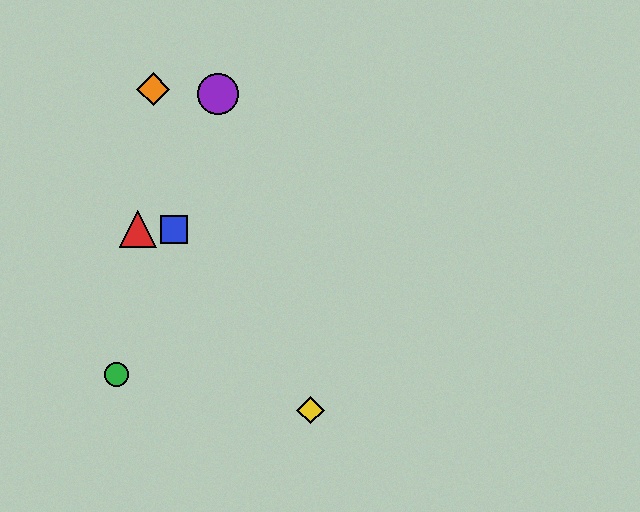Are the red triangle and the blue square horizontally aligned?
Yes, both are at y≈229.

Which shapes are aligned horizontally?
The red triangle, the blue square are aligned horizontally.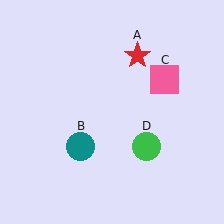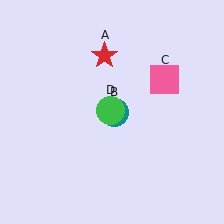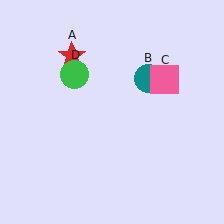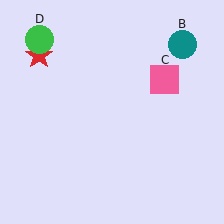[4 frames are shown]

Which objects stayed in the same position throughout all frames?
Pink square (object C) remained stationary.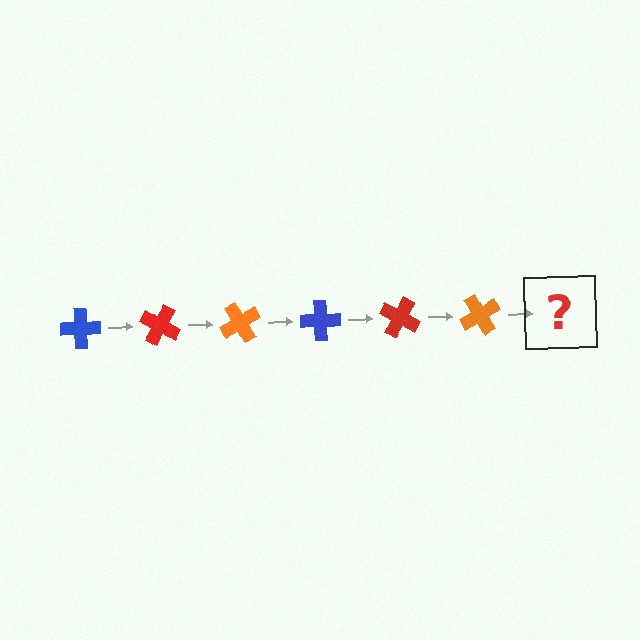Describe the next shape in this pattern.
It should be a blue cross, rotated 180 degrees from the start.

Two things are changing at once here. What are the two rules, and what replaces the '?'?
The two rules are that it rotates 30 degrees each step and the color cycles through blue, red, and orange. The '?' should be a blue cross, rotated 180 degrees from the start.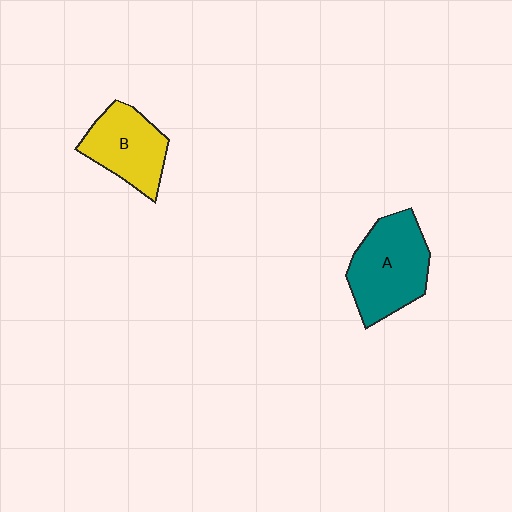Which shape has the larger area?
Shape A (teal).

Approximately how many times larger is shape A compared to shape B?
Approximately 1.3 times.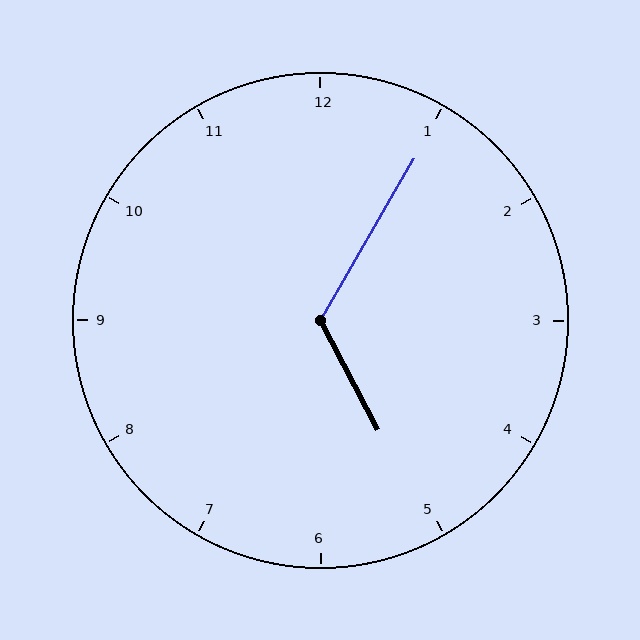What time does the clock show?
5:05.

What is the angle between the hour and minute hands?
Approximately 122 degrees.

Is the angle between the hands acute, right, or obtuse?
It is obtuse.